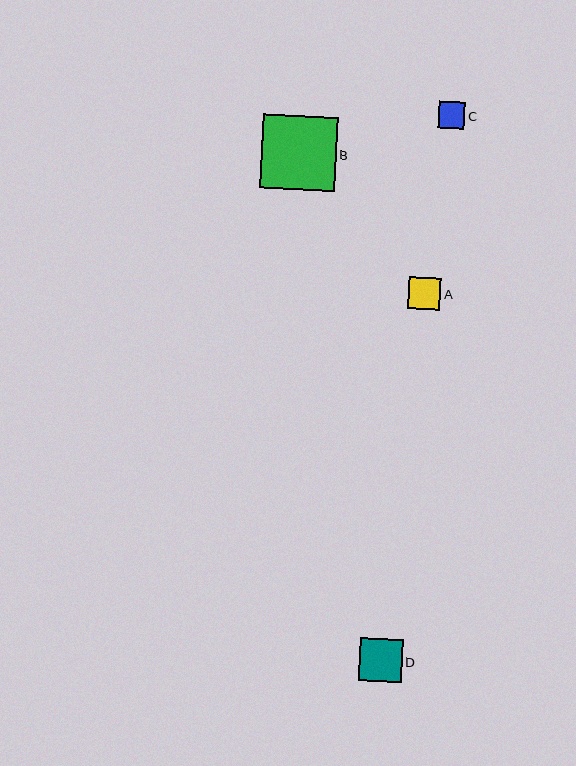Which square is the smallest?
Square C is the smallest with a size of approximately 27 pixels.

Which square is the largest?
Square B is the largest with a size of approximately 75 pixels.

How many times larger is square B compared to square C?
Square B is approximately 2.8 times the size of square C.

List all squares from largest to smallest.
From largest to smallest: B, D, A, C.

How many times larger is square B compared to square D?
Square B is approximately 1.8 times the size of square D.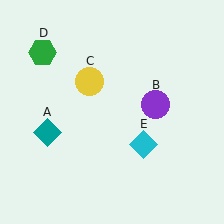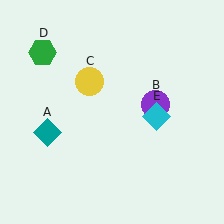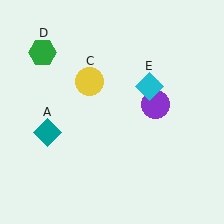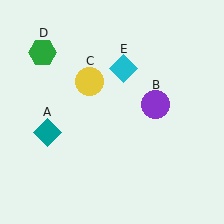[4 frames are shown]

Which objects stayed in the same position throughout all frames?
Teal diamond (object A) and purple circle (object B) and yellow circle (object C) and green hexagon (object D) remained stationary.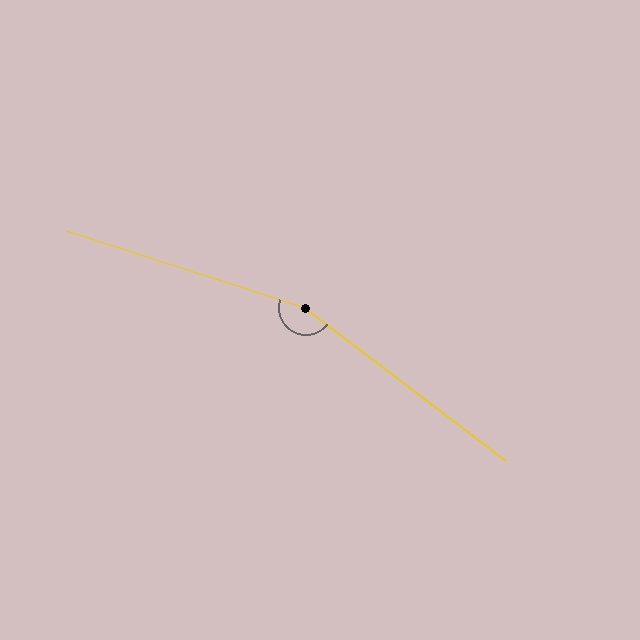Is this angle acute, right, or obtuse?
It is obtuse.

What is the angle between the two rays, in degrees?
Approximately 160 degrees.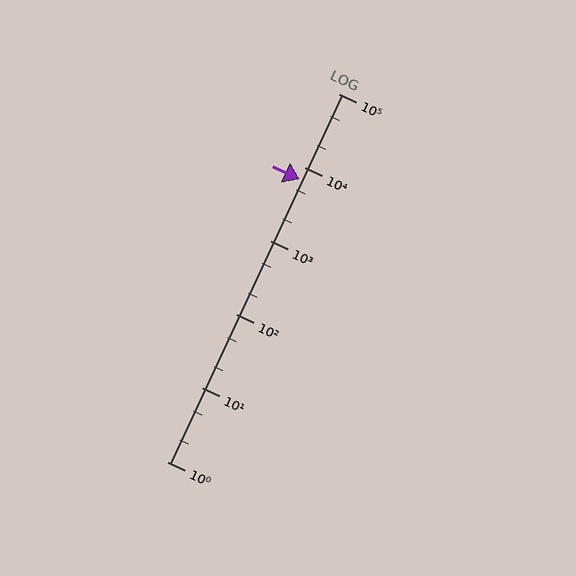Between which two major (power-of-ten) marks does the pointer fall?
The pointer is between 1000 and 10000.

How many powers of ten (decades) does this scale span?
The scale spans 5 decades, from 1 to 100000.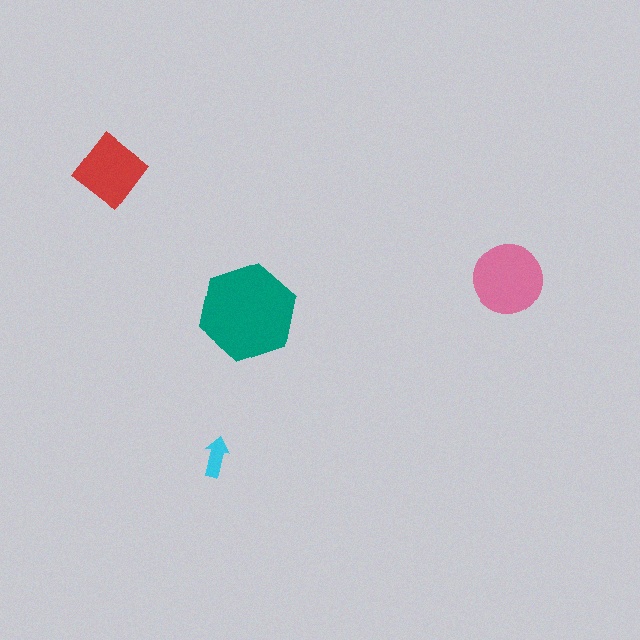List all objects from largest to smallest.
The teal hexagon, the pink circle, the red diamond, the cyan arrow.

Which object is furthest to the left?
The red diamond is leftmost.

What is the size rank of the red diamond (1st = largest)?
3rd.